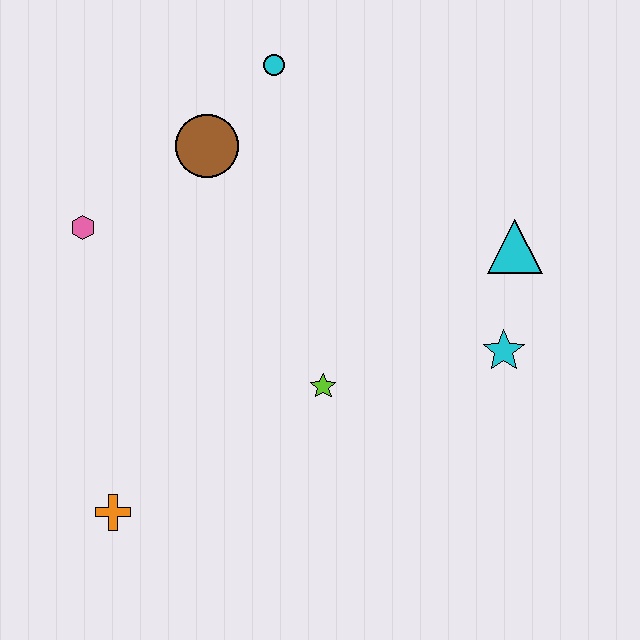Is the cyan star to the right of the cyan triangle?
No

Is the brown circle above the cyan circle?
No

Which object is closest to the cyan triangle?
The cyan star is closest to the cyan triangle.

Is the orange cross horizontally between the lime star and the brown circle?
No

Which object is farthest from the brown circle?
The orange cross is farthest from the brown circle.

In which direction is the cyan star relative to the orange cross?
The cyan star is to the right of the orange cross.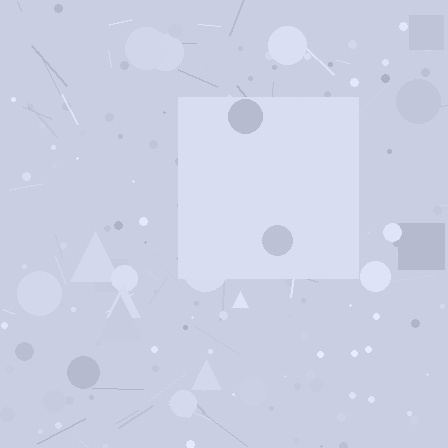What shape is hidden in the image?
A square is hidden in the image.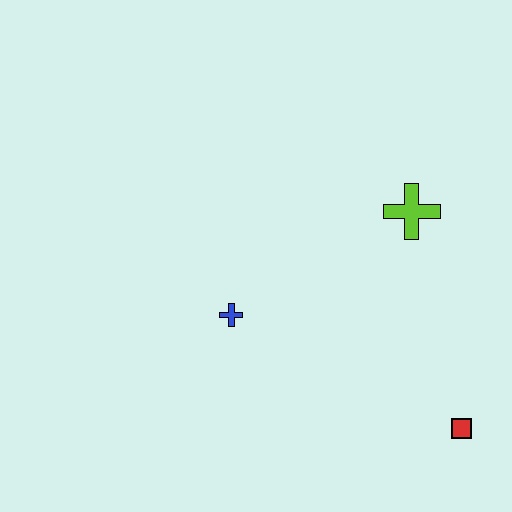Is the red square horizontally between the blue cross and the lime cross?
No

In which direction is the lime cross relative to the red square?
The lime cross is above the red square.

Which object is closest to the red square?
The lime cross is closest to the red square.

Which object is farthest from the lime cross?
The red square is farthest from the lime cross.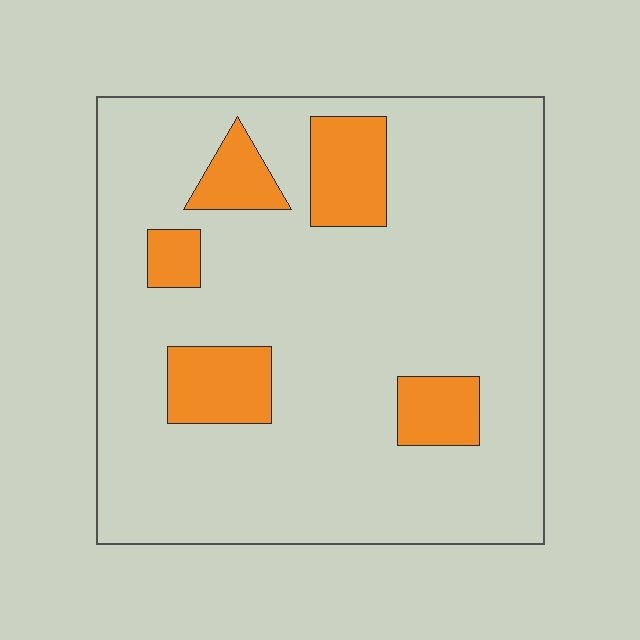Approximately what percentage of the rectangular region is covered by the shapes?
Approximately 15%.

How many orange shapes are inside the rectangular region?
5.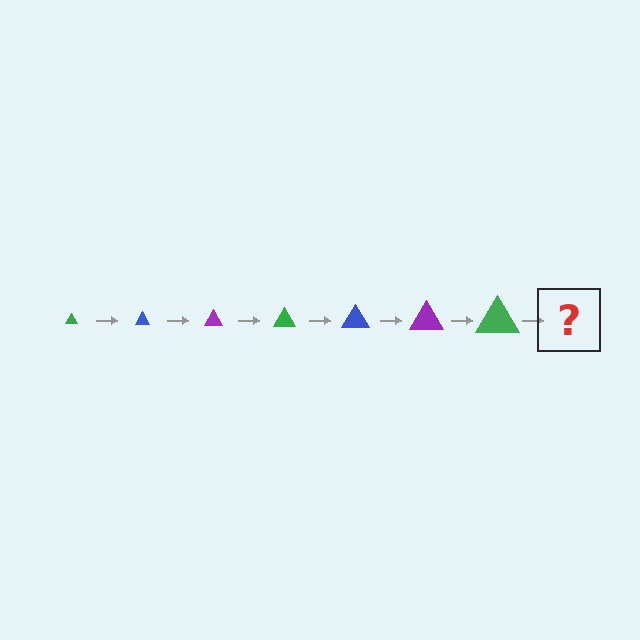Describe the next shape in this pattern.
It should be a blue triangle, larger than the previous one.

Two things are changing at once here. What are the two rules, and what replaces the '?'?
The two rules are that the triangle grows larger each step and the color cycles through green, blue, and purple. The '?' should be a blue triangle, larger than the previous one.